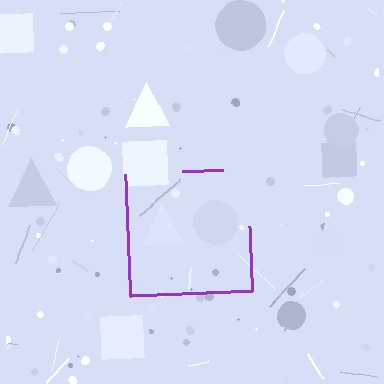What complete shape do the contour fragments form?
The contour fragments form a square.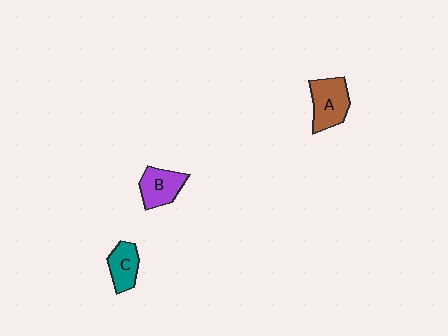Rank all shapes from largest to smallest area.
From largest to smallest: A (brown), B (purple), C (teal).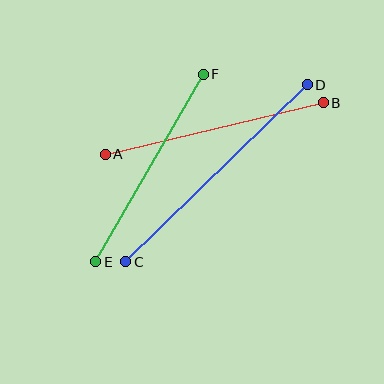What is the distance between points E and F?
The distance is approximately 216 pixels.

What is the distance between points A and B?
The distance is approximately 224 pixels.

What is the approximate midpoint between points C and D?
The midpoint is at approximately (217, 173) pixels.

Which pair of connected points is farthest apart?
Points C and D are farthest apart.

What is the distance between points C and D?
The distance is approximately 254 pixels.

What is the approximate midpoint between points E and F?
The midpoint is at approximately (150, 168) pixels.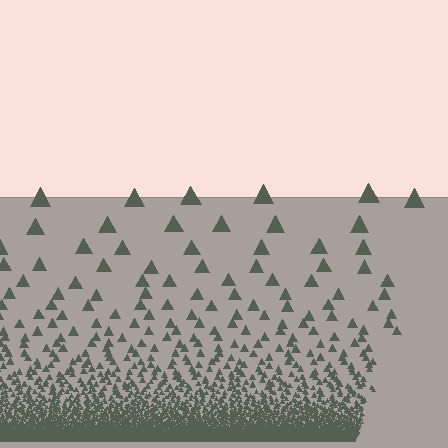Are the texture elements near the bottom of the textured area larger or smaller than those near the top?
Smaller. The gradient is inverted — elements near the bottom are smaller and denser.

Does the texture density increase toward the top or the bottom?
Density increases toward the bottom.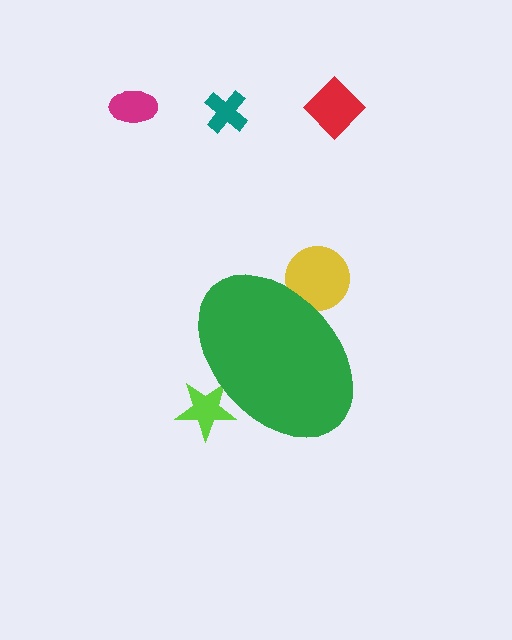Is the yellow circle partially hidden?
Yes, the yellow circle is partially hidden behind the green ellipse.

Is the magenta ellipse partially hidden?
No, the magenta ellipse is fully visible.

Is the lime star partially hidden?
Yes, the lime star is partially hidden behind the green ellipse.